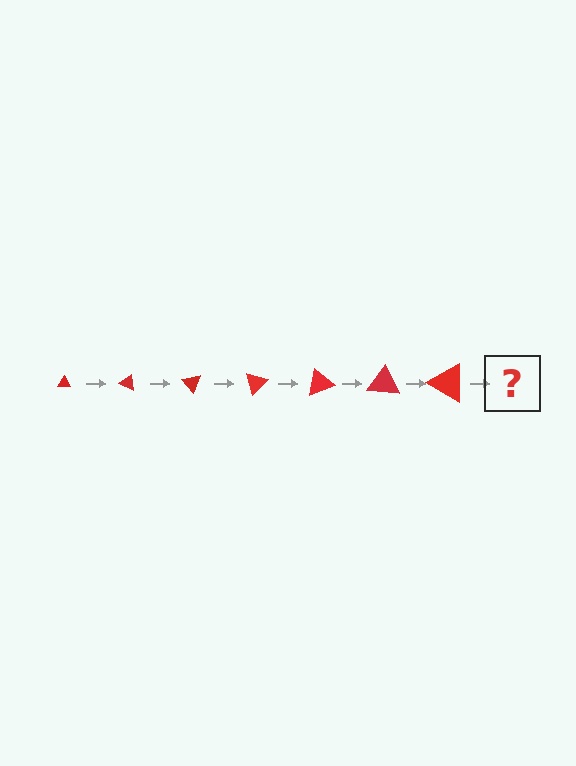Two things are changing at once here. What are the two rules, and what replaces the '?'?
The two rules are that the triangle grows larger each step and it rotates 25 degrees each step. The '?' should be a triangle, larger than the previous one and rotated 175 degrees from the start.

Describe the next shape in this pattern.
It should be a triangle, larger than the previous one and rotated 175 degrees from the start.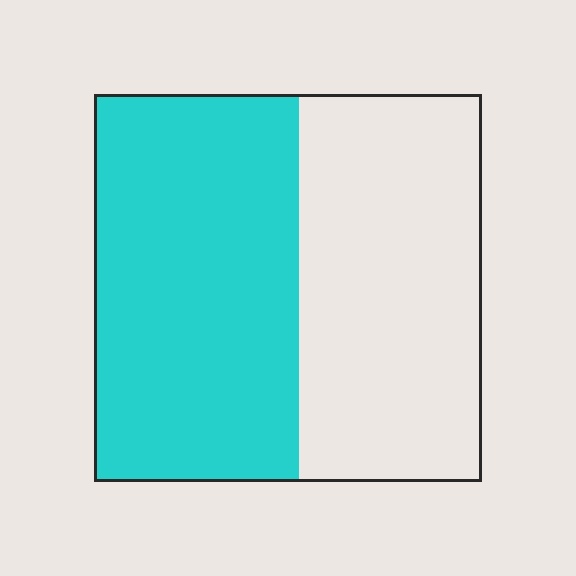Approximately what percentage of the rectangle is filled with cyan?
Approximately 55%.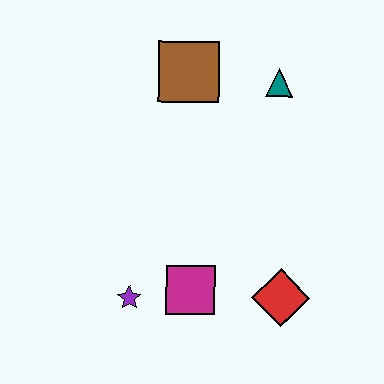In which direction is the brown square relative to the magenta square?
The brown square is above the magenta square.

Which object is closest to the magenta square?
The purple star is closest to the magenta square.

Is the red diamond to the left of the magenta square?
No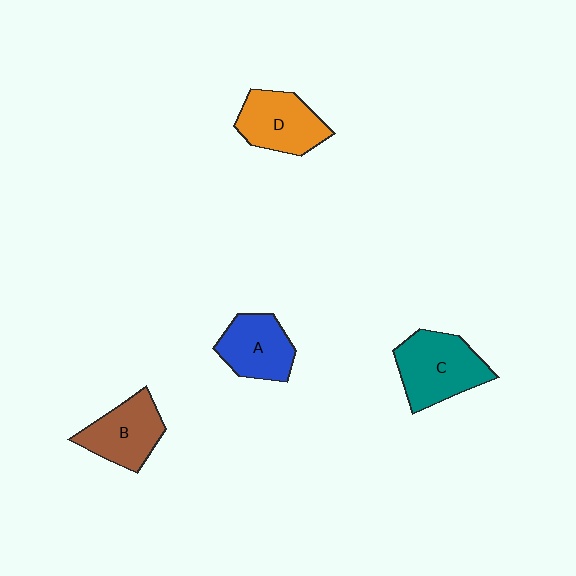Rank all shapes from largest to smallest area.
From largest to smallest: C (teal), D (orange), B (brown), A (blue).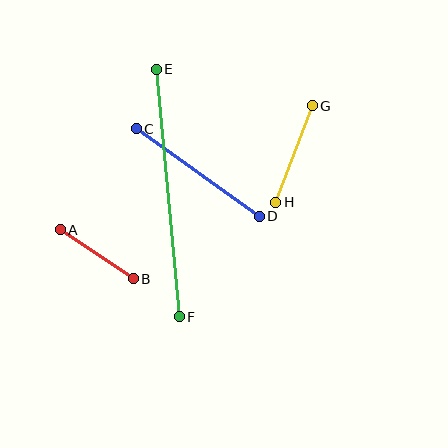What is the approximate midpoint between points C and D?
The midpoint is at approximately (198, 173) pixels.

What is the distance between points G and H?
The distance is approximately 103 pixels.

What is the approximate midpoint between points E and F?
The midpoint is at approximately (168, 193) pixels.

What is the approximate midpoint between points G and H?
The midpoint is at approximately (294, 154) pixels.